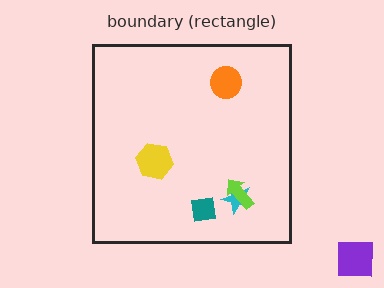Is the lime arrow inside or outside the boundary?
Inside.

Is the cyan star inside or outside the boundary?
Inside.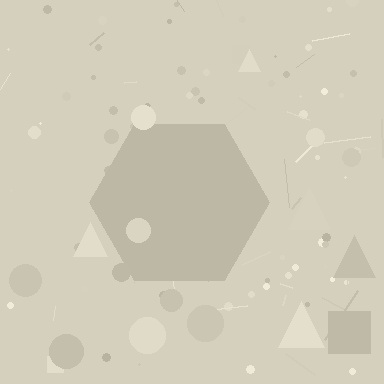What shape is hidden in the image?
A hexagon is hidden in the image.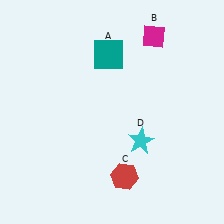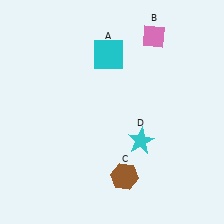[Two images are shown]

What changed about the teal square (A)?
In Image 1, A is teal. In Image 2, it changed to cyan.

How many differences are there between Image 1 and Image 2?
There are 3 differences between the two images.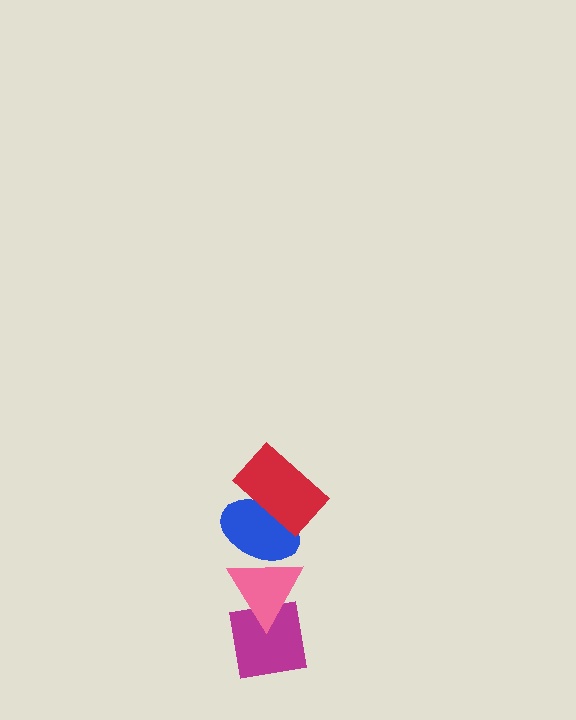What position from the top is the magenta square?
The magenta square is 4th from the top.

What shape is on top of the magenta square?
The pink triangle is on top of the magenta square.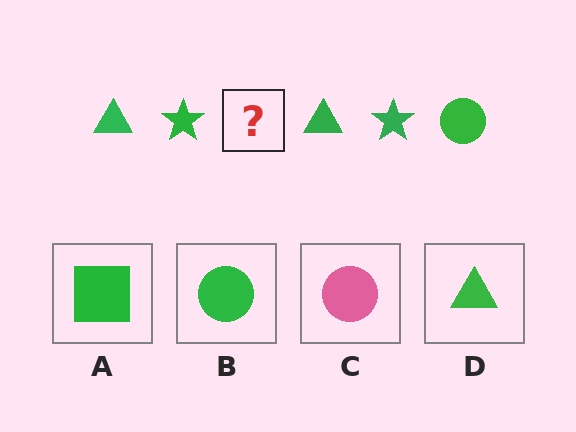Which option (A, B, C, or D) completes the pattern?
B.